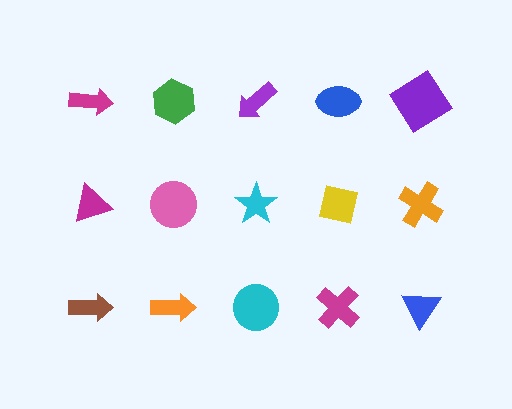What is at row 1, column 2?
A green hexagon.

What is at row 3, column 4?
A magenta cross.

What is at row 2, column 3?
A cyan star.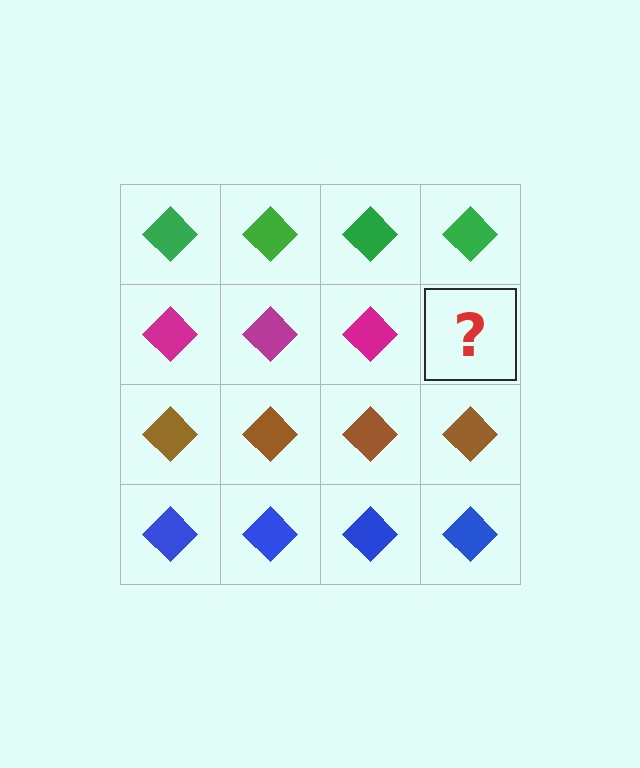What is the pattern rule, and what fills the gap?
The rule is that each row has a consistent color. The gap should be filled with a magenta diamond.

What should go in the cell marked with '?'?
The missing cell should contain a magenta diamond.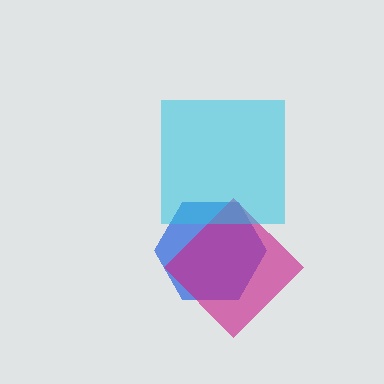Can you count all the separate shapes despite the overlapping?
Yes, there are 3 separate shapes.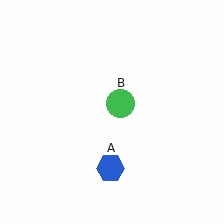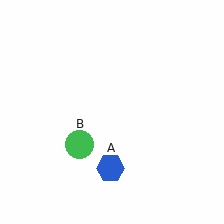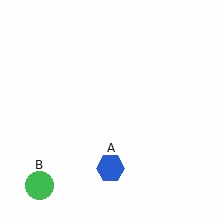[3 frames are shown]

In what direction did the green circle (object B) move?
The green circle (object B) moved down and to the left.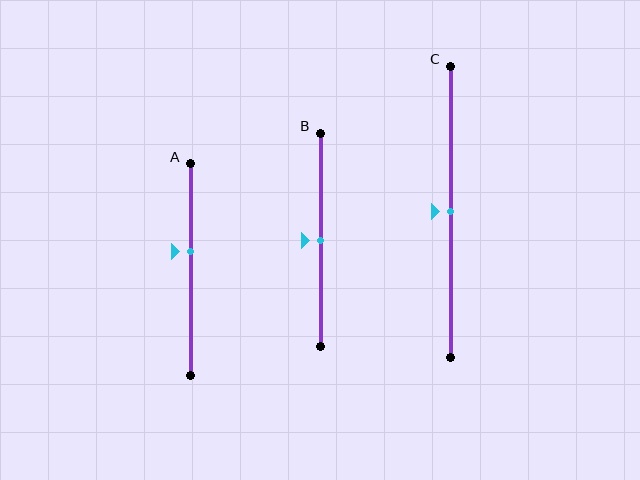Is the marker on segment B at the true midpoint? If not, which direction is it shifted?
Yes, the marker on segment B is at the true midpoint.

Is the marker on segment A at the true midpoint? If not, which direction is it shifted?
No, the marker on segment A is shifted upward by about 9% of the segment length.